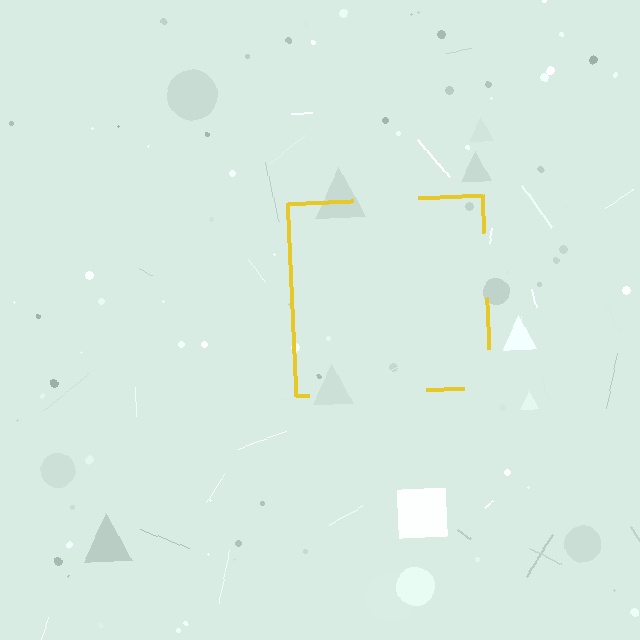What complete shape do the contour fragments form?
The contour fragments form a square.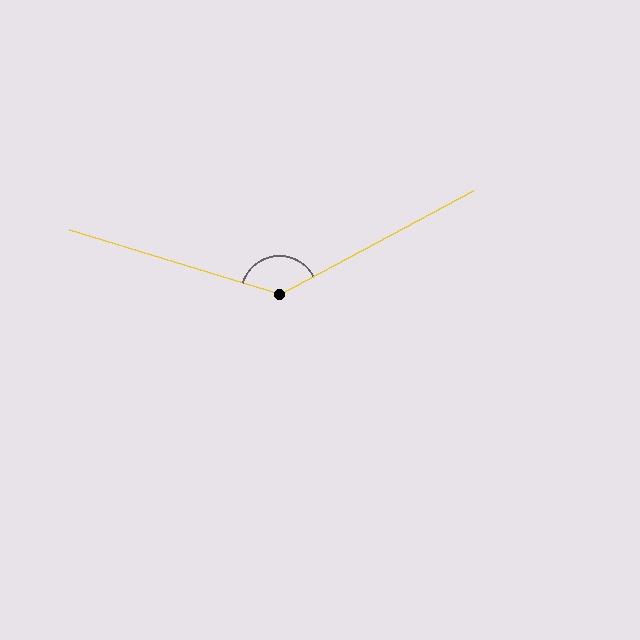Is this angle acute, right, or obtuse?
It is obtuse.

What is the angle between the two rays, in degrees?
Approximately 135 degrees.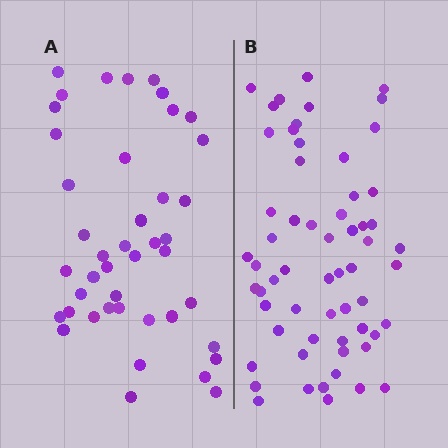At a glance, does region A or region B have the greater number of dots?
Region B (the right region) has more dots.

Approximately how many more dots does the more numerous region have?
Region B has approximately 15 more dots than region A.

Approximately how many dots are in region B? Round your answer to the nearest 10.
About 60 dots.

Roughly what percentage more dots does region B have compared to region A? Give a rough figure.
About 40% more.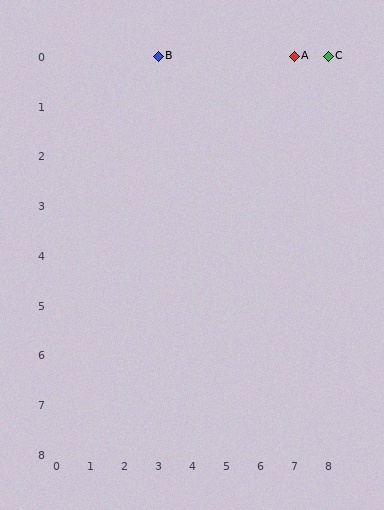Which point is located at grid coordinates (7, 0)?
Point A is at (7, 0).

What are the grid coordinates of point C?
Point C is at grid coordinates (8, 0).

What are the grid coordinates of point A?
Point A is at grid coordinates (7, 0).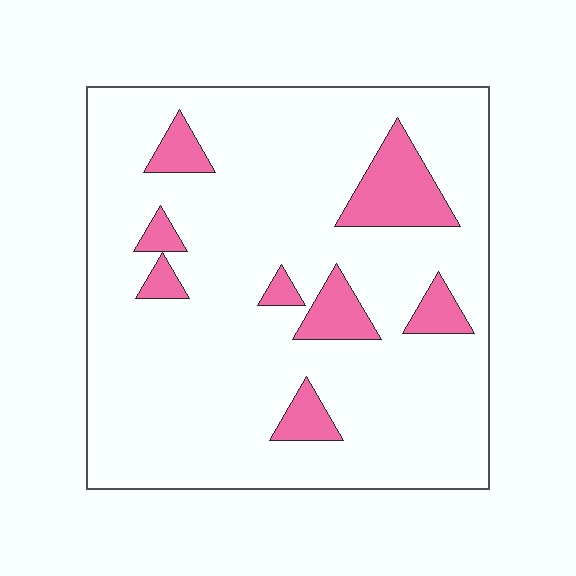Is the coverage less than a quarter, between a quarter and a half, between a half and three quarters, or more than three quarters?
Less than a quarter.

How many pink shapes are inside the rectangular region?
8.